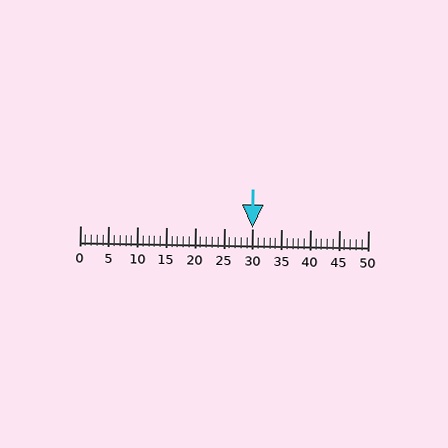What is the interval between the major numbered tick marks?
The major tick marks are spaced 5 units apart.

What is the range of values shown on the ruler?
The ruler shows values from 0 to 50.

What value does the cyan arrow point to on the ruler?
The cyan arrow points to approximately 30.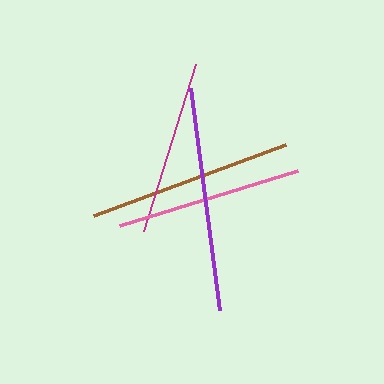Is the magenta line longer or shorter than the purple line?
The purple line is longer than the magenta line.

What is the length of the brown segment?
The brown segment is approximately 205 pixels long.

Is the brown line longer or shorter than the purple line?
The purple line is longer than the brown line.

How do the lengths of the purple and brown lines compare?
The purple and brown lines are approximately the same length.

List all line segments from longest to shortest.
From longest to shortest: purple, brown, pink, magenta.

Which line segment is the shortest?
The magenta line is the shortest at approximately 175 pixels.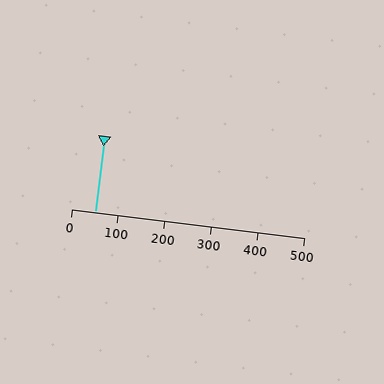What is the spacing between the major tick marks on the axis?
The major ticks are spaced 100 apart.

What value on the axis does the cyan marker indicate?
The marker indicates approximately 50.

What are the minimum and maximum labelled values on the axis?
The axis runs from 0 to 500.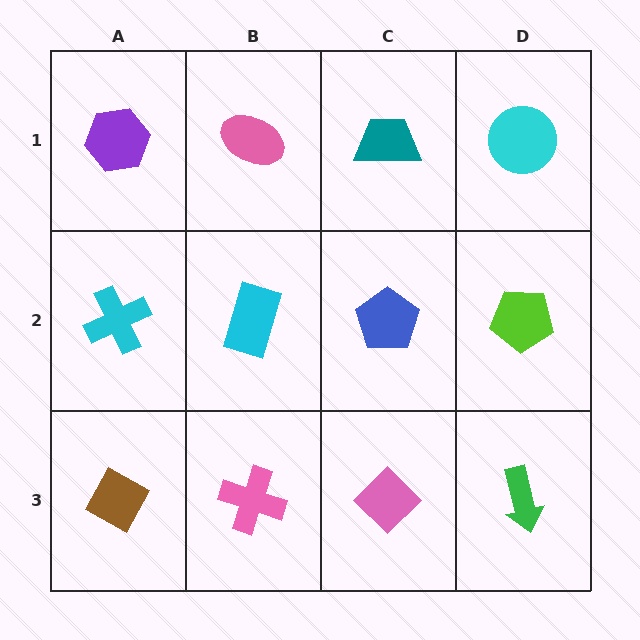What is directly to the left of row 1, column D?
A teal trapezoid.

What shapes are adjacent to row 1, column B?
A cyan rectangle (row 2, column B), a purple hexagon (row 1, column A), a teal trapezoid (row 1, column C).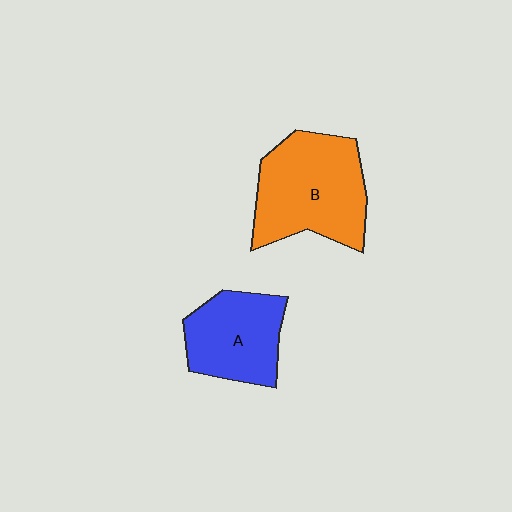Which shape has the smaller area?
Shape A (blue).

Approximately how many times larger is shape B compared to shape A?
Approximately 1.4 times.